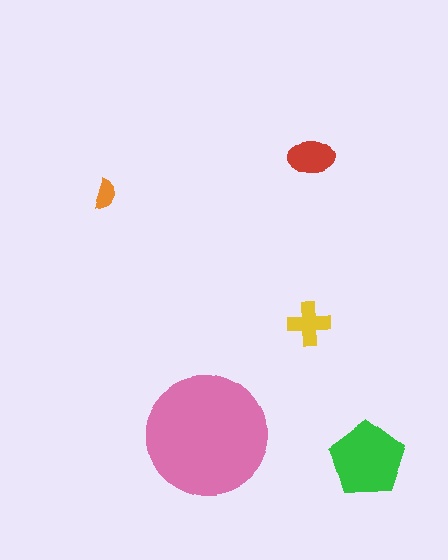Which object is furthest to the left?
The orange semicircle is leftmost.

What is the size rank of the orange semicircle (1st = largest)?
5th.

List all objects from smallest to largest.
The orange semicircle, the yellow cross, the red ellipse, the green pentagon, the pink circle.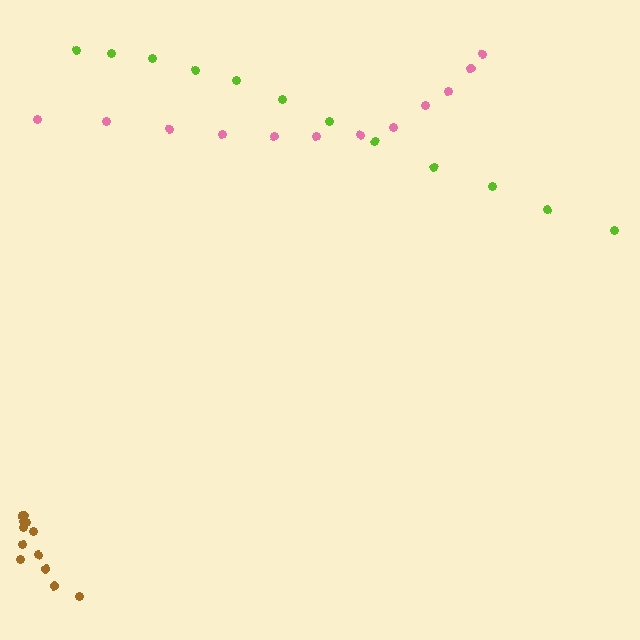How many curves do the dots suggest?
There are 3 distinct paths.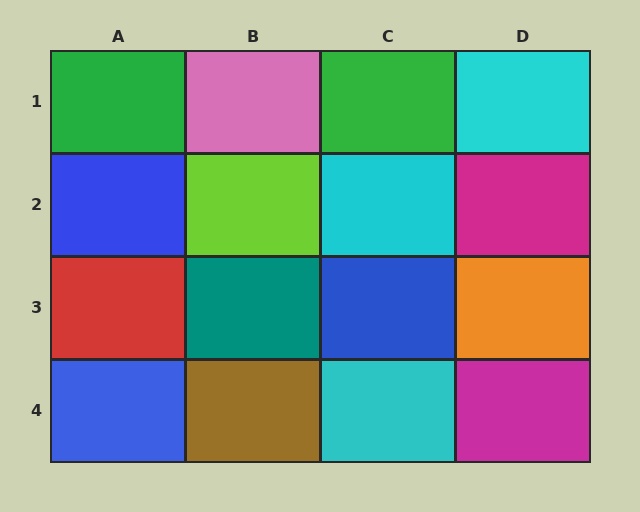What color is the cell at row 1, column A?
Green.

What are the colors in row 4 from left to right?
Blue, brown, cyan, magenta.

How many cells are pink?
1 cell is pink.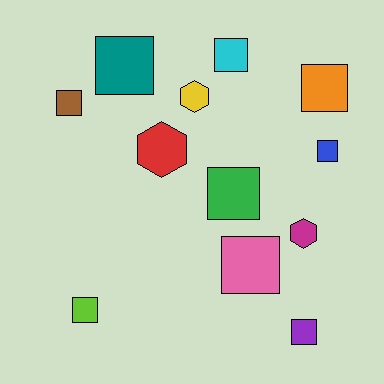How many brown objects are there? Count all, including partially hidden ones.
There is 1 brown object.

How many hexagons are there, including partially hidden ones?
There are 3 hexagons.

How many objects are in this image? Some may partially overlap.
There are 12 objects.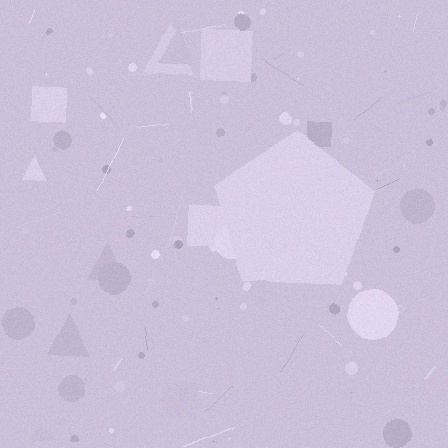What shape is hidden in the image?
A pentagon is hidden in the image.